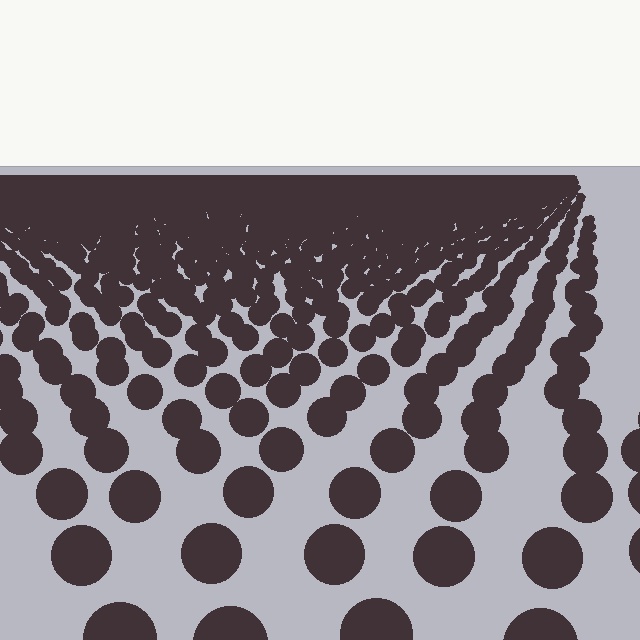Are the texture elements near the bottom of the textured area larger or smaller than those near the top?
Larger. Near the bottom, elements are closer to the viewer and appear at a bigger on-screen size.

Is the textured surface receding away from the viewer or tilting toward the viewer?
The surface is receding away from the viewer. Texture elements get smaller and denser toward the top.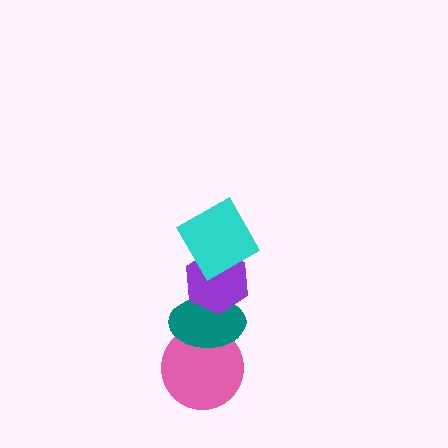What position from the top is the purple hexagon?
The purple hexagon is 2nd from the top.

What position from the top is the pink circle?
The pink circle is 4th from the top.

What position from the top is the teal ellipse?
The teal ellipse is 3rd from the top.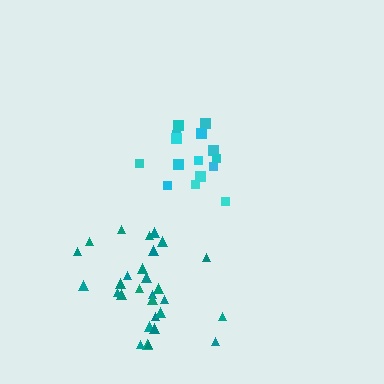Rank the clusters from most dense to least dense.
teal, cyan.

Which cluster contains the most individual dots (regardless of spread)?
Teal (29).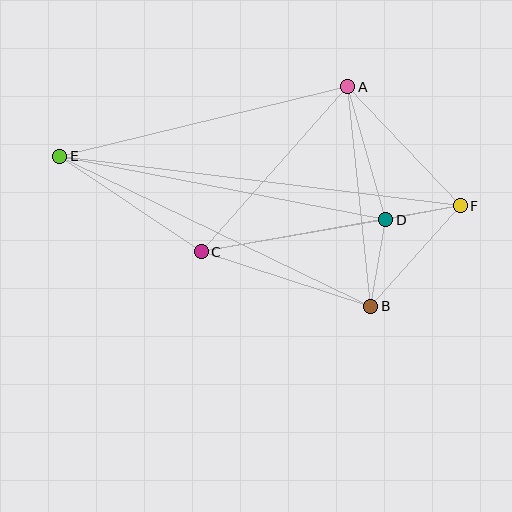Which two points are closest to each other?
Points D and F are closest to each other.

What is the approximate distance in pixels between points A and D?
The distance between A and D is approximately 138 pixels.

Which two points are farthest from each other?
Points E and F are farthest from each other.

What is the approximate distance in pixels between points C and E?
The distance between C and E is approximately 170 pixels.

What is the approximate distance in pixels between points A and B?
The distance between A and B is approximately 221 pixels.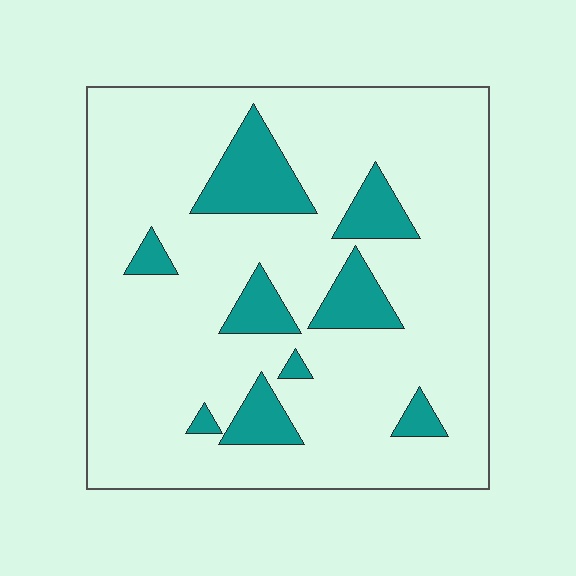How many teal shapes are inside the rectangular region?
9.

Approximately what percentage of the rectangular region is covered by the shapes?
Approximately 15%.